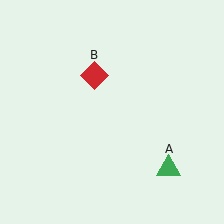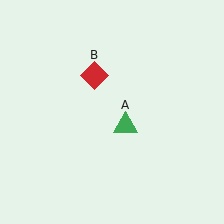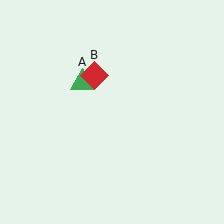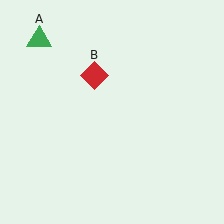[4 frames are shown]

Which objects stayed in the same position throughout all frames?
Red diamond (object B) remained stationary.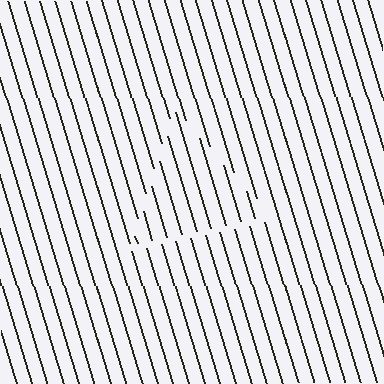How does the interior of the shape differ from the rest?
The interior of the shape contains the same grating, shifted by half a period — the contour is defined by the phase discontinuity where line-ends from the inner and outer gratings abut.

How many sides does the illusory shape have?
3 sides — the line-ends trace a triangle.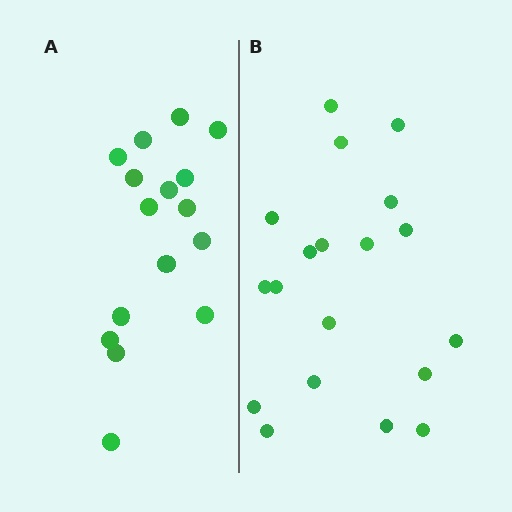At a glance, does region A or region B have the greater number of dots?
Region B (the right region) has more dots.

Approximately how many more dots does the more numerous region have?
Region B has just a few more — roughly 2 or 3 more dots than region A.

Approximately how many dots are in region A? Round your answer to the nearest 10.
About 20 dots. (The exact count is 16, which rounds to 20.)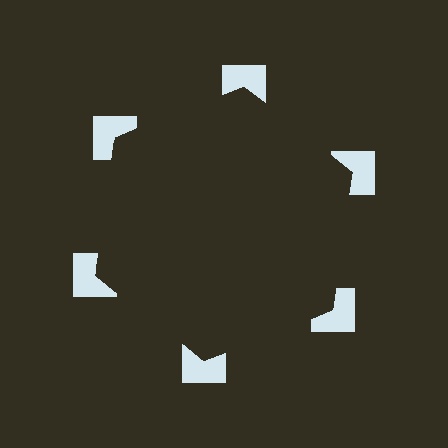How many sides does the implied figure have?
6 sides.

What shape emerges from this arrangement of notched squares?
An illusory hexagon — its edges are inferred from the aligned wedge cuts in the notched squares, not physically drawn.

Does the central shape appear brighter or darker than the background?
It typically appears slightly darker than the background, even though no actual brightness change is drawn.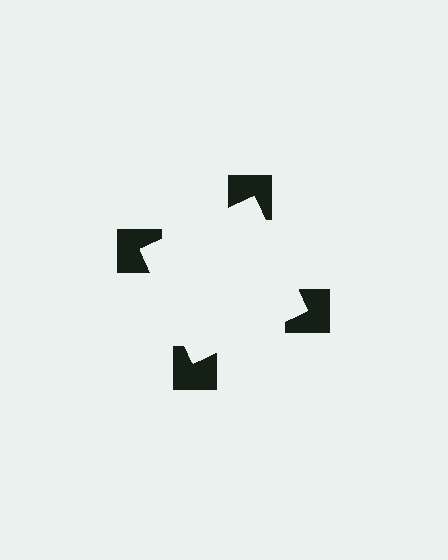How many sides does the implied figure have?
4 sides.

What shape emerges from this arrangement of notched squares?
An illusory square — its edges are inferred from the aligned wedge cuts in the notched squares, not physically drawn.